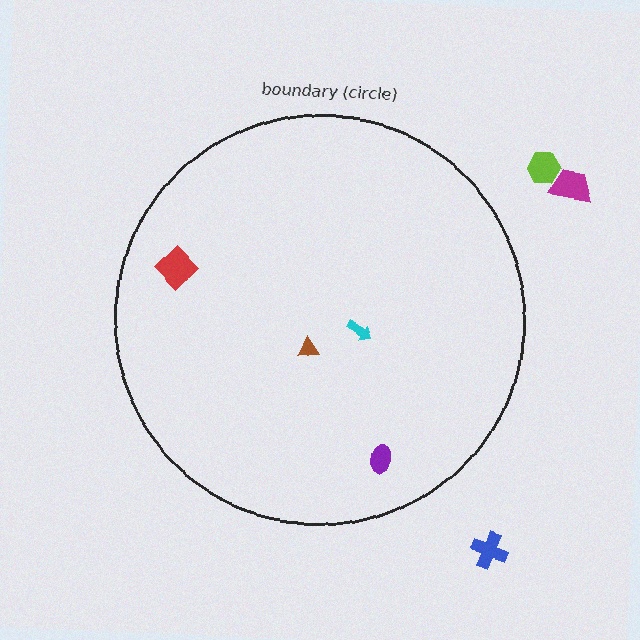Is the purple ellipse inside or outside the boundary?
Inside.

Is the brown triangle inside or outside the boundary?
Inside.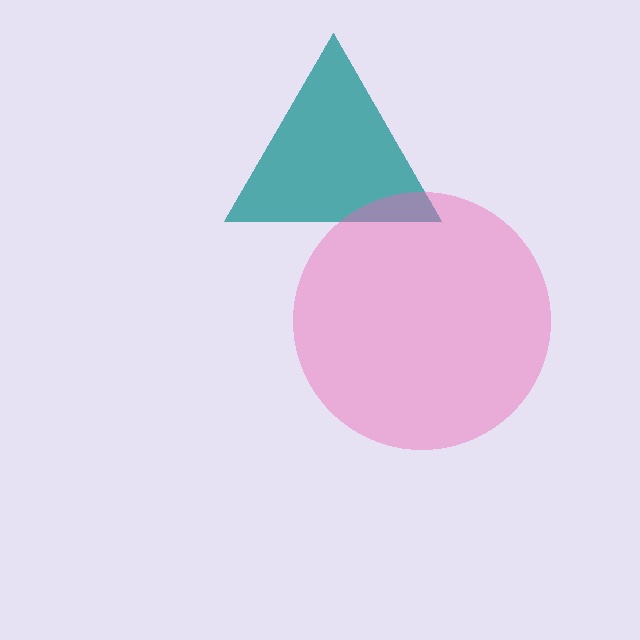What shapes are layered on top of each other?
The layered shapes are: a teal triangle, a pink circle.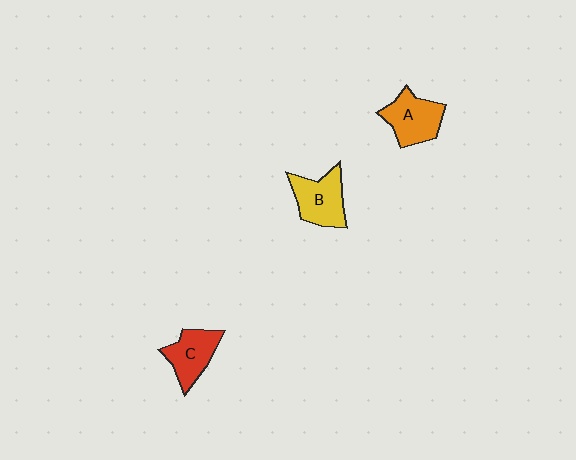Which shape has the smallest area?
Shape C (red).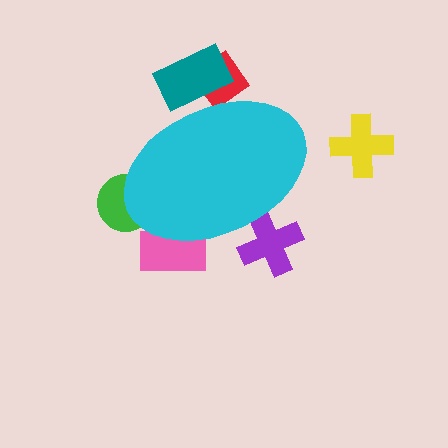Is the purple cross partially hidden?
Yes, the purple cross is partially hidden behind the cyan ellipse.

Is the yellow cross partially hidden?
No, the yellow cross is fully visible.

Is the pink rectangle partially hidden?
Yes, the pink rectangle is partially hidden behind the cyan ellipse.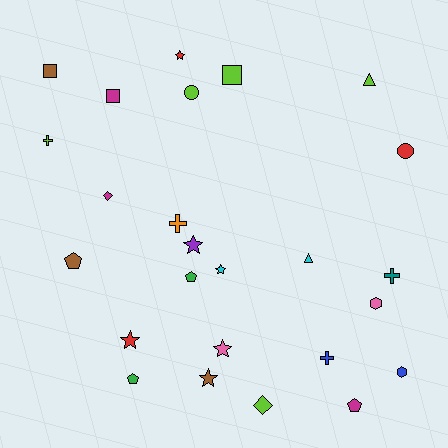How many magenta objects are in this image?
There are 3 magenta objects.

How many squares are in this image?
There are 3 squares.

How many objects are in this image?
There are 25 objects.